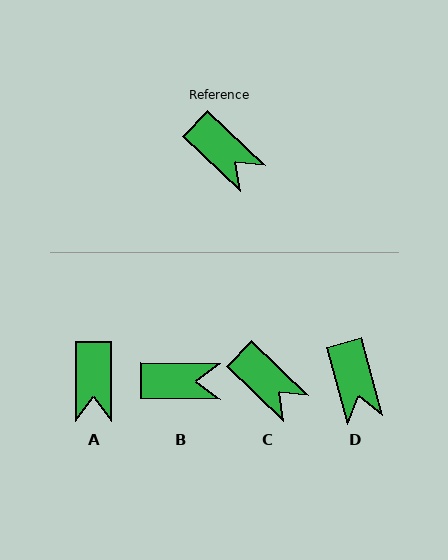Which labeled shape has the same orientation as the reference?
C.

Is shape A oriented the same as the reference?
No, it is off by about 46 degrees.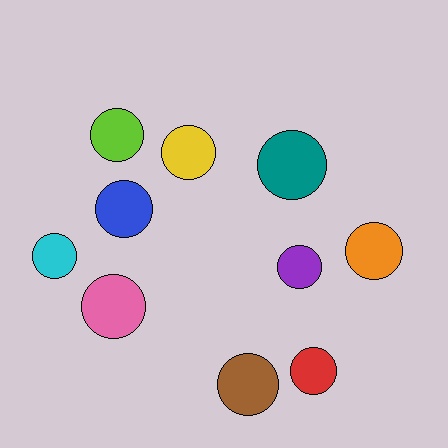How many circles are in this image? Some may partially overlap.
There are 10 circles.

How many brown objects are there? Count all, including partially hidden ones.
There is 1 brown object.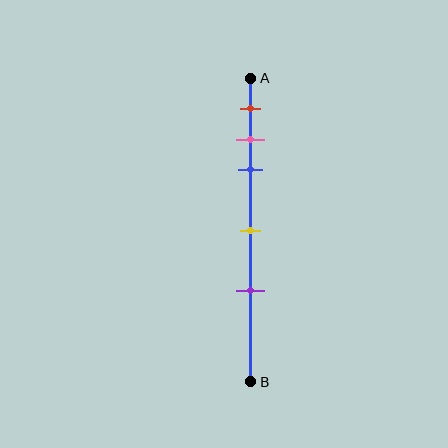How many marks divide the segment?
There are 5 marks dividing the segment.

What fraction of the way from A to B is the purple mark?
The purple mark is approximately 70% (0.7) of the way from A to B.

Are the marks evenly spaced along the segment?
No, the marks are not evenly spaced.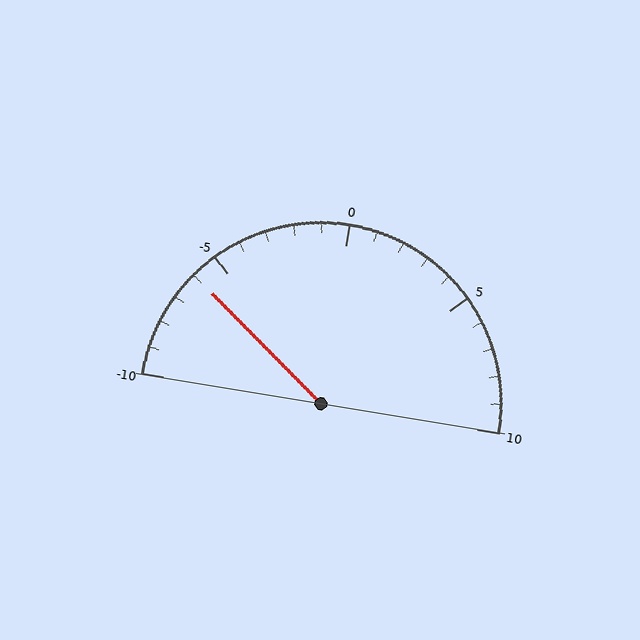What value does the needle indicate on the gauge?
The needle indicates approximately -6.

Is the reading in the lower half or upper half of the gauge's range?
The reading is in the lower half of the range (-10 to 10).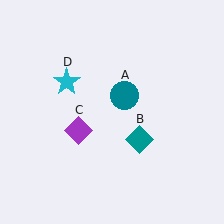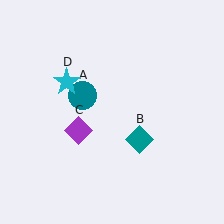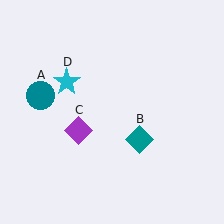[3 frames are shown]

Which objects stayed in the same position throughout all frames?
Teal diamond (object B) and purple diamond (object C) and cyan star (object D) remained stationary.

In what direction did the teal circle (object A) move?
The teal circle (object A) moved left.